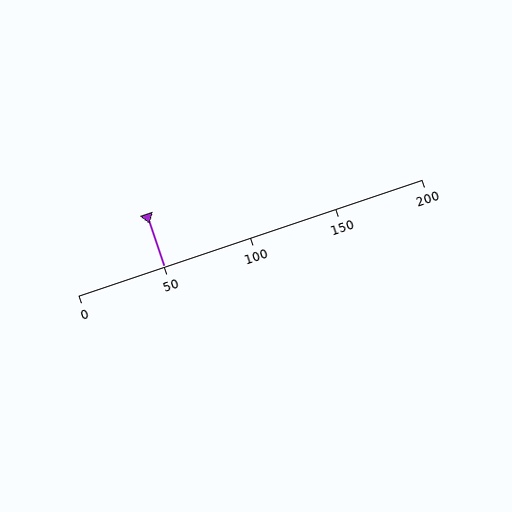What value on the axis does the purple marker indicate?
The marker indicates approximately 50.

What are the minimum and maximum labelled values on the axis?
The axis runs from 0 to 200.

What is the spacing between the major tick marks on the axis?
The major ticks are spaced 50 apart.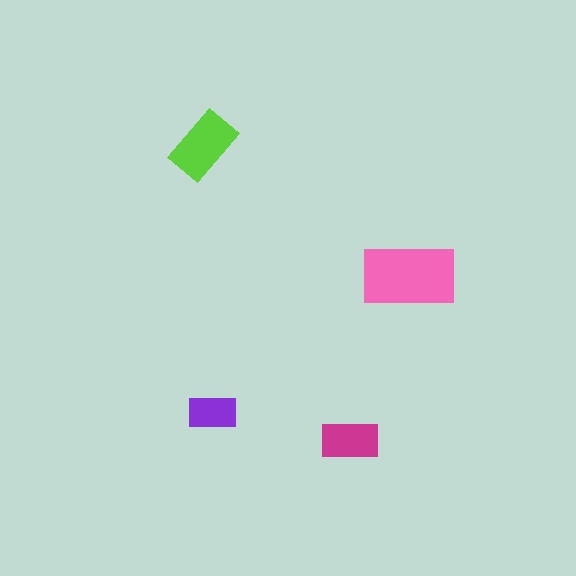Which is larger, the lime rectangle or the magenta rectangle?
The lime one.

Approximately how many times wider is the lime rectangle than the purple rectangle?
About 1.5 times wider.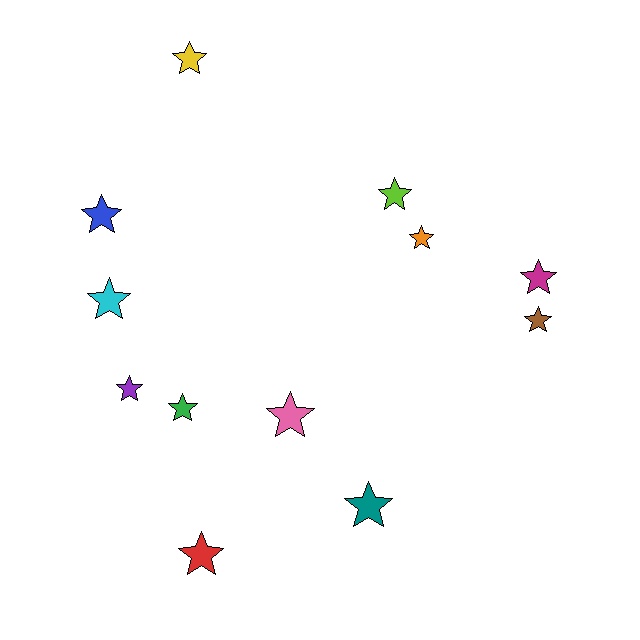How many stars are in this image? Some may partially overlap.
There are 12 stars.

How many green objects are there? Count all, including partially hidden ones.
There is 1 green object.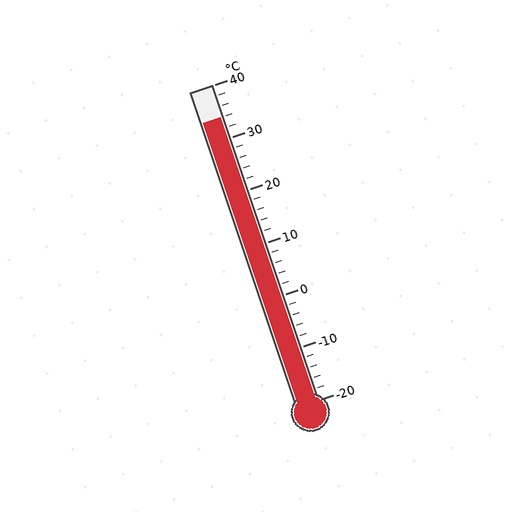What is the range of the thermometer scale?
The thermometer scale ranges from -20°C to 40°C.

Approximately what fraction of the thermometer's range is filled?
The thermometer is filled to approximately 90% of its range.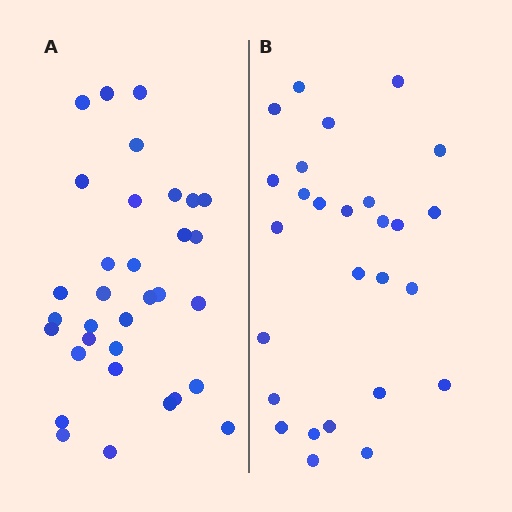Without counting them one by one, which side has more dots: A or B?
Region A (the left region) has more dots.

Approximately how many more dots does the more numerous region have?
Region A has about 6 more dots than region B.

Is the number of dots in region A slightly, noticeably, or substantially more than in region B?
Region A has only slightly more — the two regions are fairly close. The ratio is roughly 1.2 to 1.